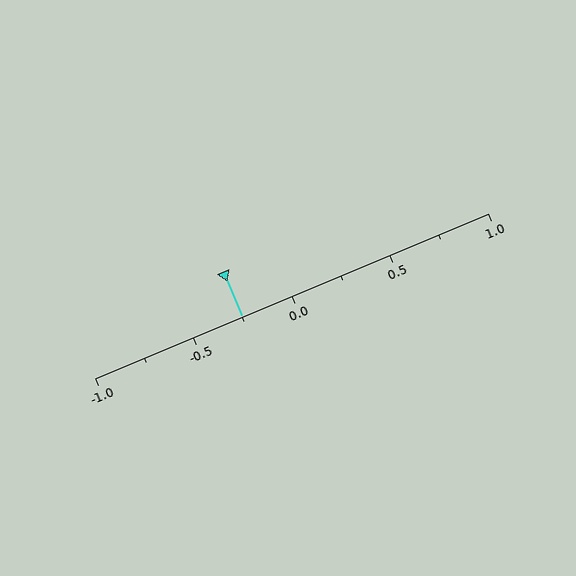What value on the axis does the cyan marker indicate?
The marker indicates approximately -0.25.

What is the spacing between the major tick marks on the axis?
The major ticks are spaced 0.5 apart.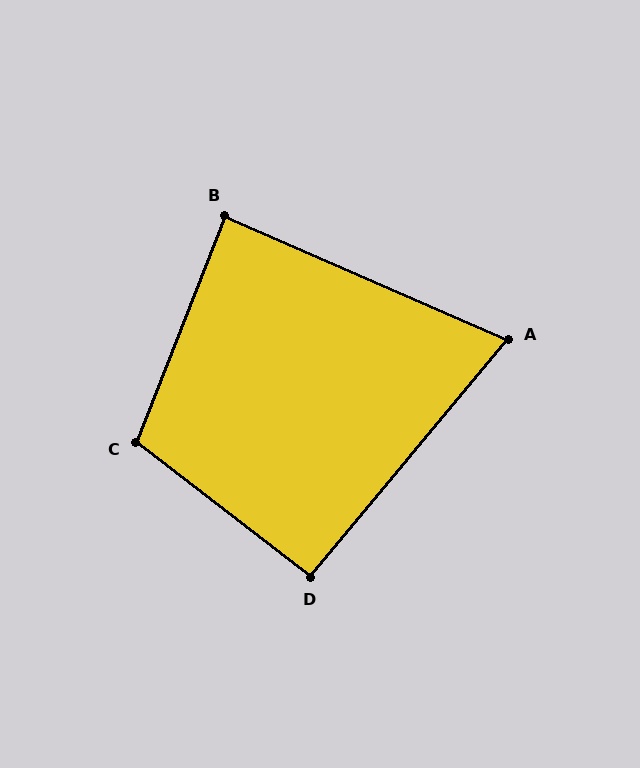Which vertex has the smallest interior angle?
A, at approximately 74 degrees.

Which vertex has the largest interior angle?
C, at approximately 106 degrees.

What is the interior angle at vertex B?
Approximately 88 degrees (approximately right).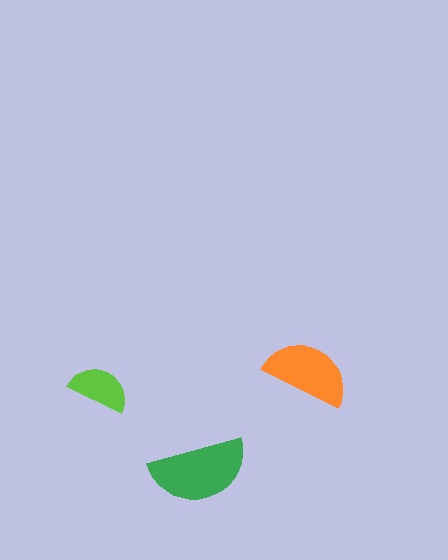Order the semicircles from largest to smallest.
the green one, the orange one, the lime one.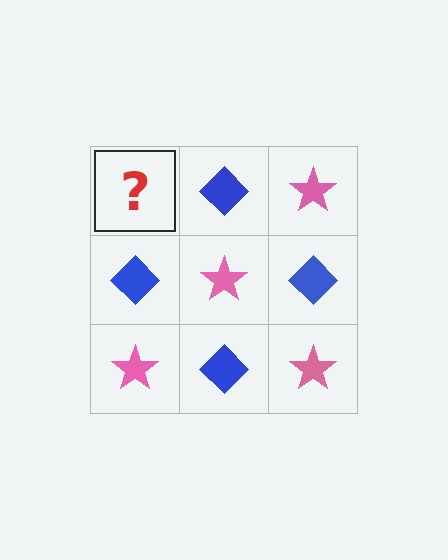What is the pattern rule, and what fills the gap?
The rule is that it alternates pink star and blue diamond in a checkerboard pattern. The gap should be filled with a pink star.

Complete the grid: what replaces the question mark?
The question mark should be replaced with a pink star.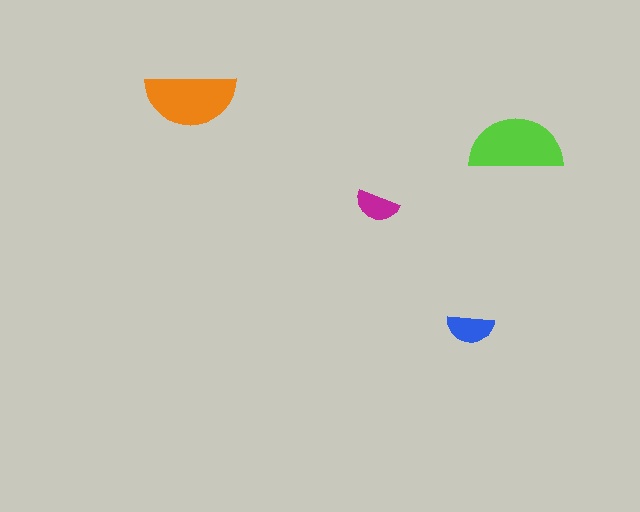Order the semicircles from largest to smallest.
the lime one, the orange one, the blue one, the magenta one.